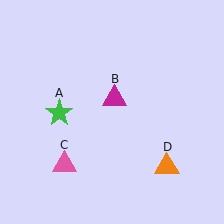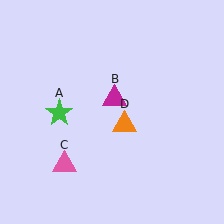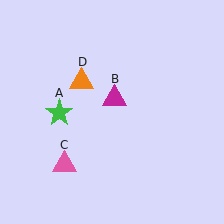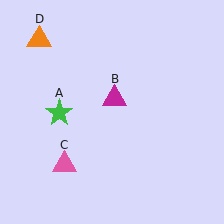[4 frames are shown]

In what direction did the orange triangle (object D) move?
The orange triangle (object D) moved up and to the left.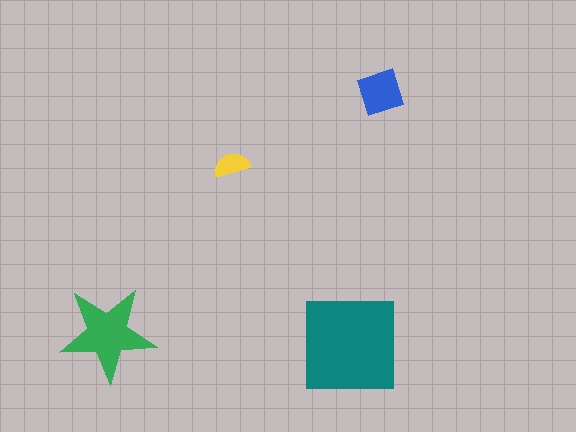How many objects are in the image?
There are 4 objects in the image.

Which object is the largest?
The teal square.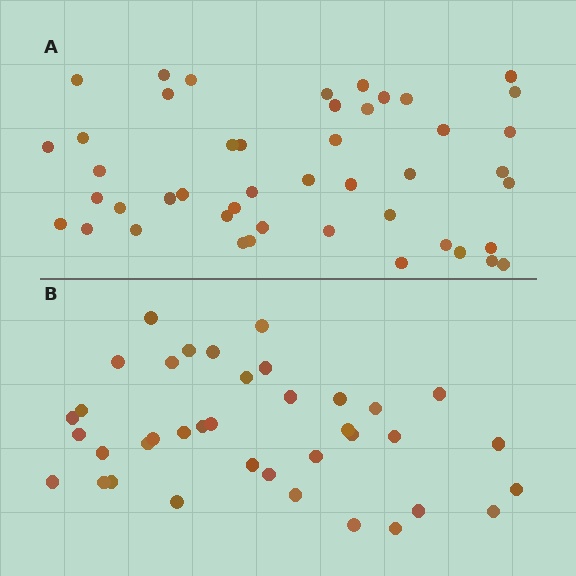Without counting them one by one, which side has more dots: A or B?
Region A (the top region) has more dots.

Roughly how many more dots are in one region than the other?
Region A has roughly 8 or so more dots than region B.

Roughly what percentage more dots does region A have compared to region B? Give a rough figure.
About 20% more.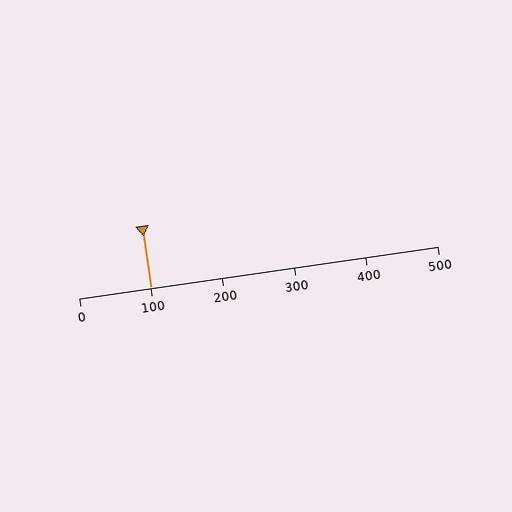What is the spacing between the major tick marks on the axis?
The major ticks are spaced 100 apart.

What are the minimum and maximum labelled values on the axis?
The axis runs from 0 to 500.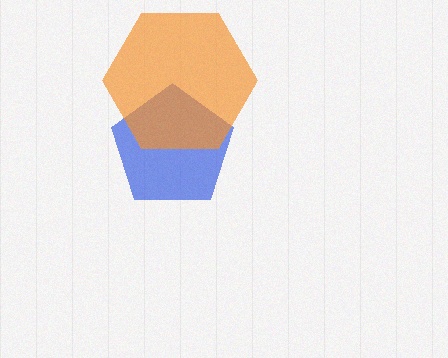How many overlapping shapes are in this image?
There are 2 overlapping shapes in the image.